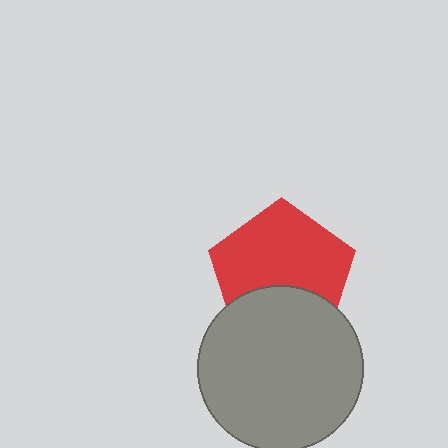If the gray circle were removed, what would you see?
You would see the complete red pentagon.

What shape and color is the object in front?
The object in front is a gray circle.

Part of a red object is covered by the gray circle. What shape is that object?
It is a pentagon.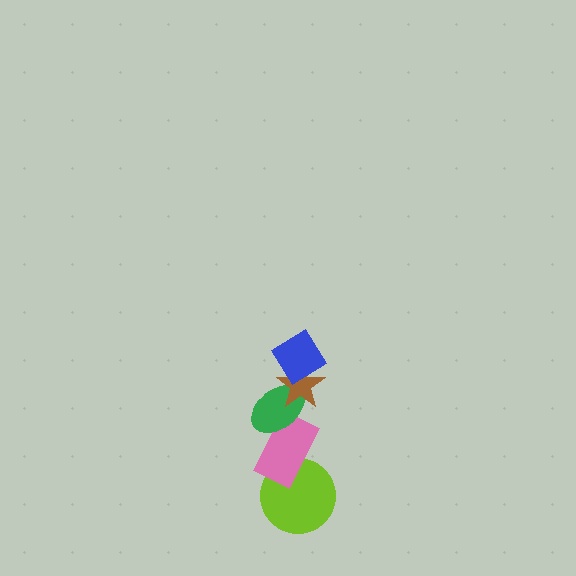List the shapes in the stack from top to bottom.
From top to bottom: the blue diamond, the brown star, the green ellipse, the pink rectangle, the lime circle.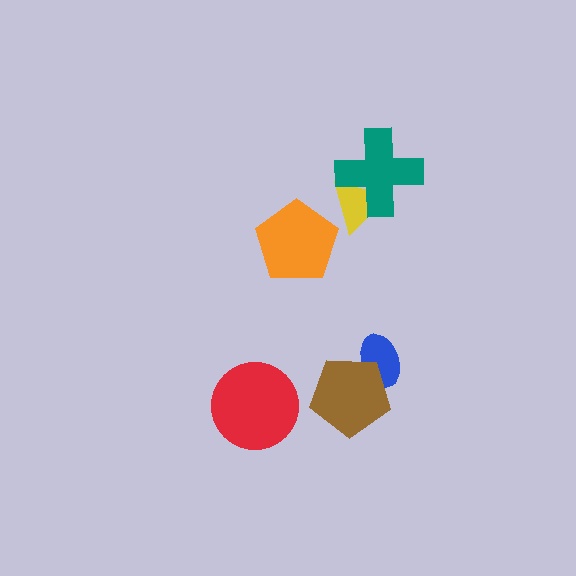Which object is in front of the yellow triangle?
The teal cross is in front of the yellow triangle.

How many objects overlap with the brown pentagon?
1 object overlaps with the brown pentagon.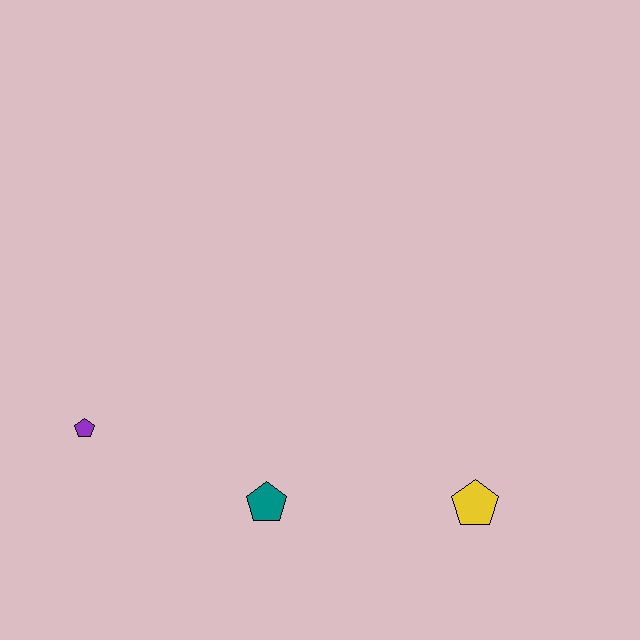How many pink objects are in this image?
There are no pink objects.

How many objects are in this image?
There are 3 objects.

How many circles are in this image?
There are no circles.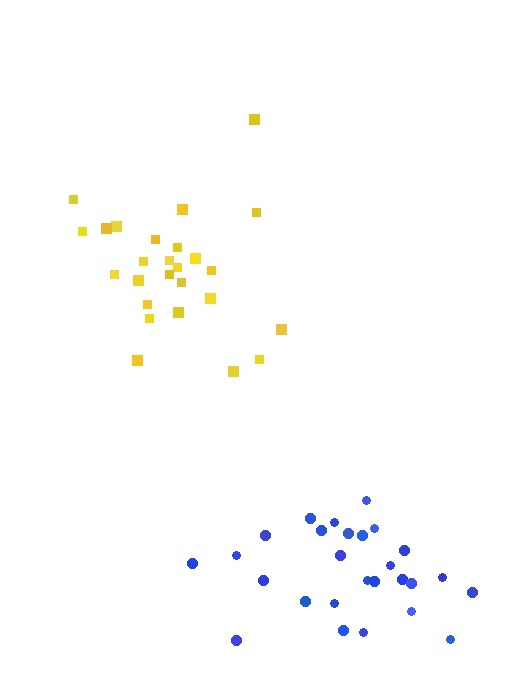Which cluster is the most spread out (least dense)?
Blue.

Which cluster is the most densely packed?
Yellow.